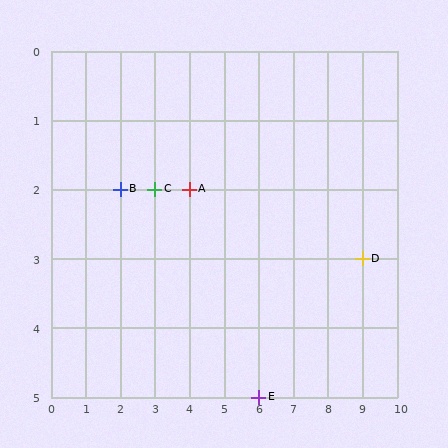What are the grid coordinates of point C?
Point C is at grid coordinates (3, 2).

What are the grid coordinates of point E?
Point E is at grid coordinates (6, 5).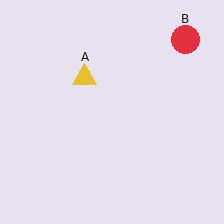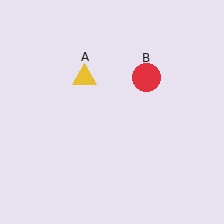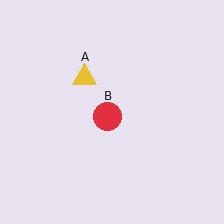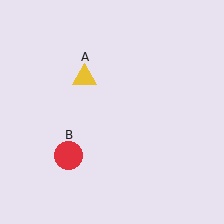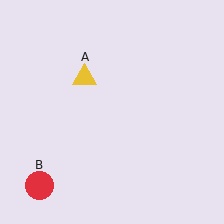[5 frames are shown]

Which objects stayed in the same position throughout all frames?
Yellow triangle (object A) remained stationary.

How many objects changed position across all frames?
1 object changed position: red circle (object B).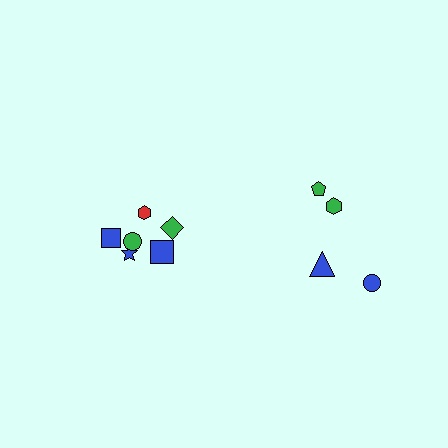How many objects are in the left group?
There are 6 objects.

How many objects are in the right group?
There are 4 objects.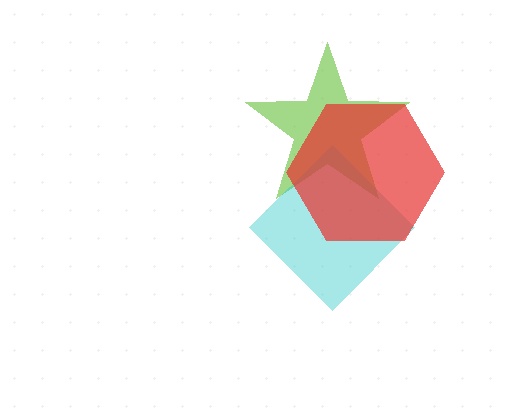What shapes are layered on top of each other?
The layered shapes are: a lime star, a cyan diamond, a red hexagon.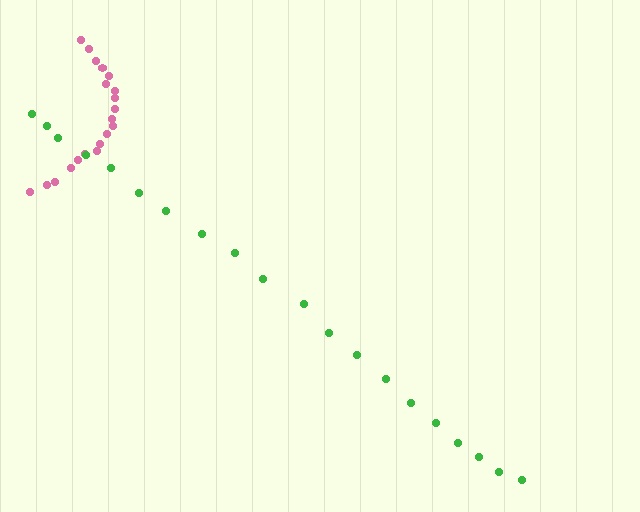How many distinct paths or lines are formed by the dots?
There are 2 distinct paths.